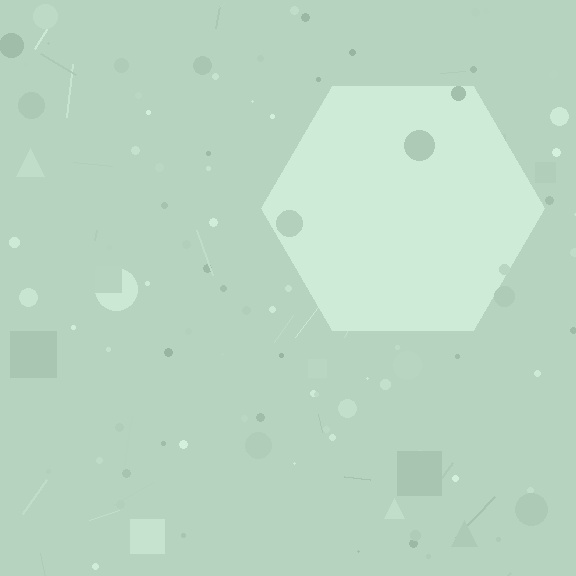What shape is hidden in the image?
A hexagon is hidden in the image.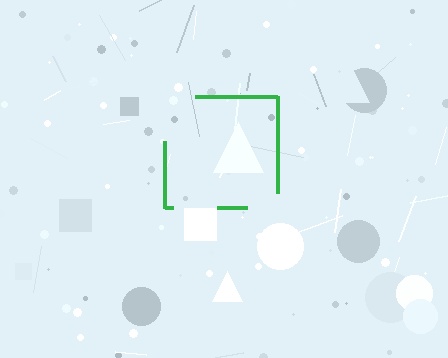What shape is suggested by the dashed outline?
The dashed outline suggests a square.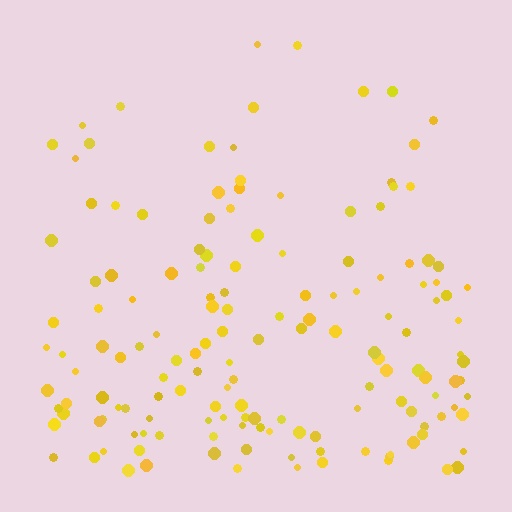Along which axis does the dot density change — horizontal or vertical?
Vertical.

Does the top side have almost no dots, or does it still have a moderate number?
Still a moderate number, just noticeably fewer than the bottom.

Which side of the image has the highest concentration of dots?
The bottom.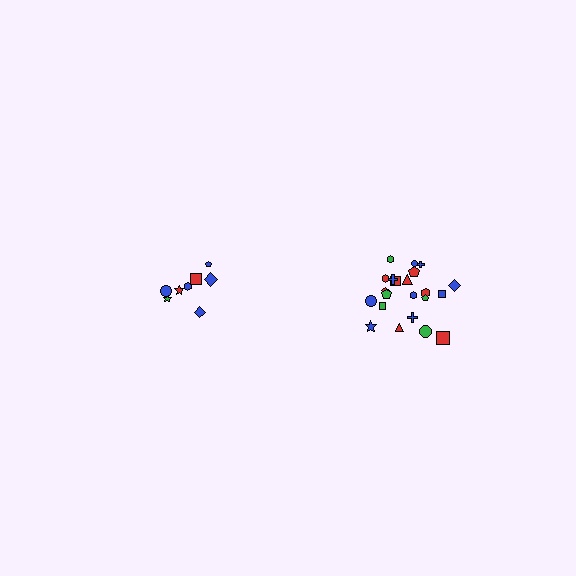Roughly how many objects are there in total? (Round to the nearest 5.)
Roughly 30 objects in total.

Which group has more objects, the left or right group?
The right group.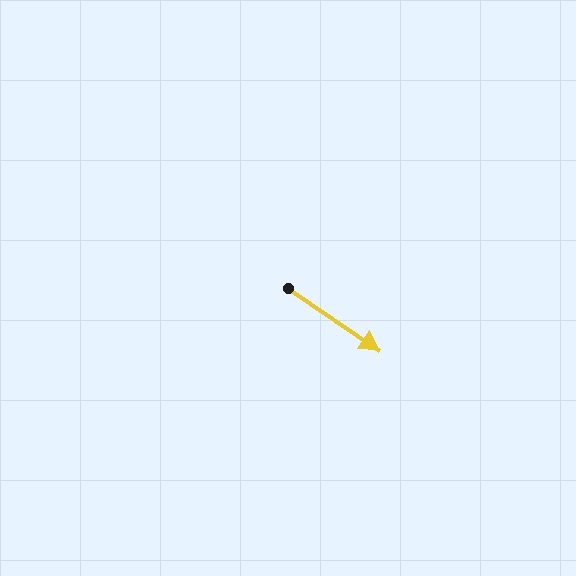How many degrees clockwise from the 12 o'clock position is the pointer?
Approximately 124 degrees.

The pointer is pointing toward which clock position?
Roughly 4 o'clock.